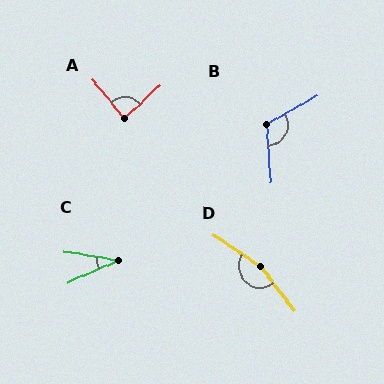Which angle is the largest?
D, at approximately 160 degrees.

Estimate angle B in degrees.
Approximately 116 degrees.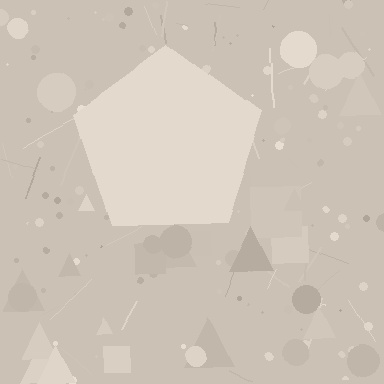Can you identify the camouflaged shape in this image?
The camouflaged shape is a pentagon.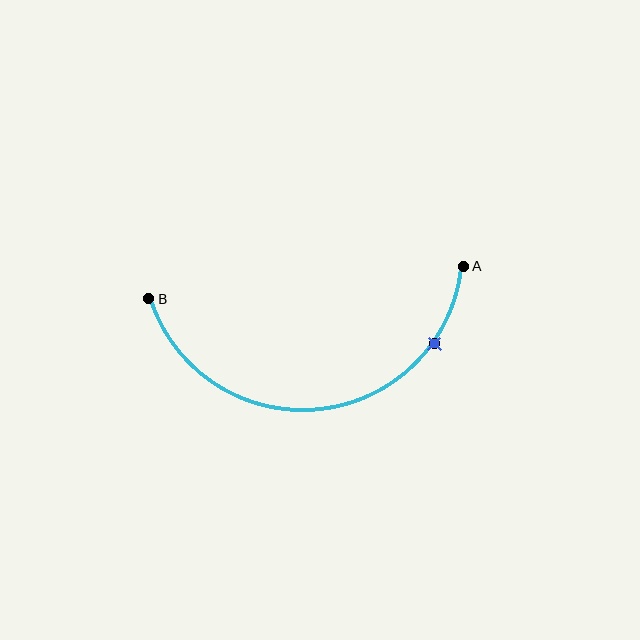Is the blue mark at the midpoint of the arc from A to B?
No. The blue mark lies on the arc but is closer to endpoint A. The arc midpoint would be at the point on the curve equidistant along the arc from both A and B.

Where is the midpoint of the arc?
The arc midpoint is the point on the curve farthest from the straight line joining A and B. It sits below that line.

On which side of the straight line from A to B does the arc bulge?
The arc bulges below the straight line connecting A and B.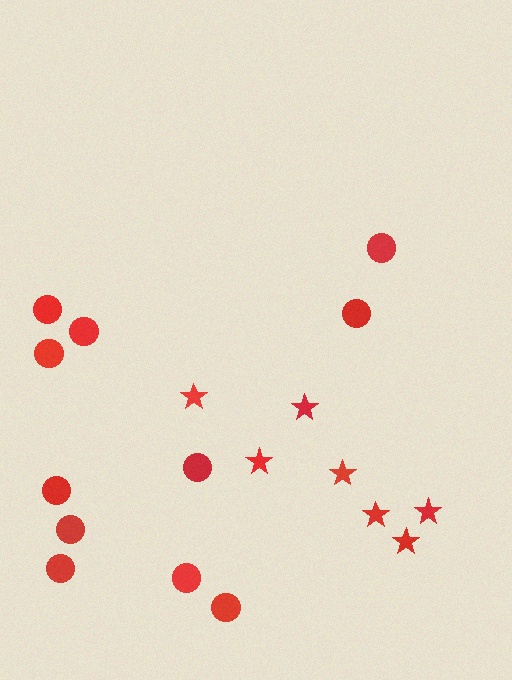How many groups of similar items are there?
There are 2 groups: one group of stars (7) and one group of circles (11).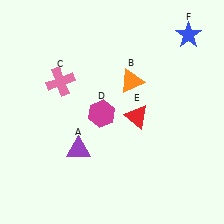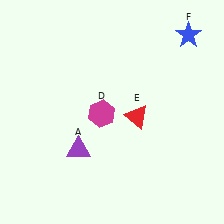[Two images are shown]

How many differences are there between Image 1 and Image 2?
There are 2 differences between the two images.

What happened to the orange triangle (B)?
The orange triangle (B) was removed in Image 2. It was in the top-right area of Image 1.